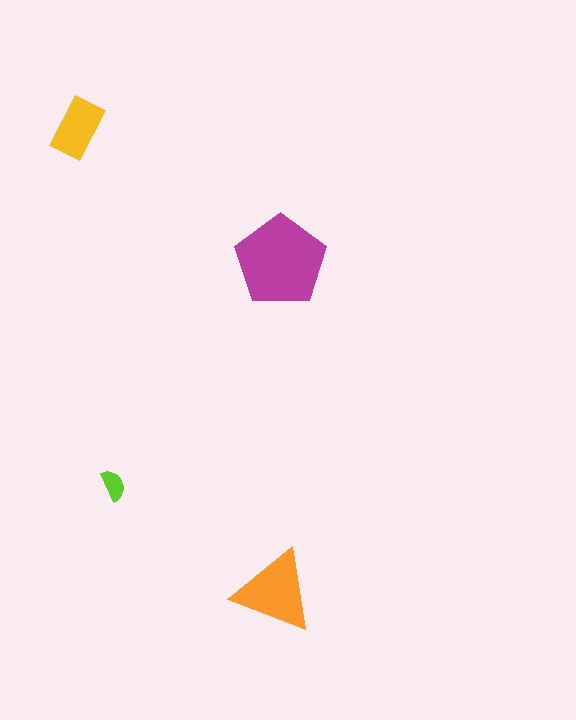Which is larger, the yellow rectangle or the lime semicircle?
The yellow rectangle.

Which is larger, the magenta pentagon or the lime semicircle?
The magenta pentagon.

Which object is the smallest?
The lime semicircle.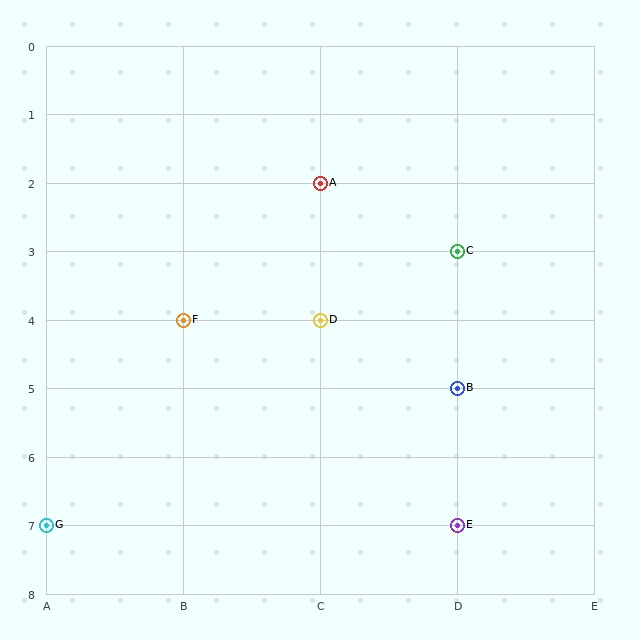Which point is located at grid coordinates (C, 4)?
Point D is at (C, 4).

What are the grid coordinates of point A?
Point A is at grid coordinates (C, 2).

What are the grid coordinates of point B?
Point B is at grid coordinates (D, 5).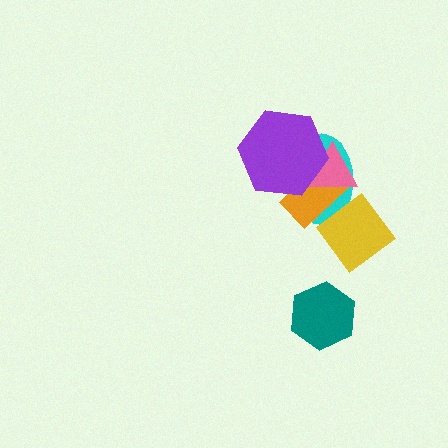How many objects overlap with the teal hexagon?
0 objects overlap with the teal hexagon.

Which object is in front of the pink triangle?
The purple hexagon is in front of the pink triangle.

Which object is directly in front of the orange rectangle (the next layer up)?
The pink triangle is directly in front of the orange rectangle.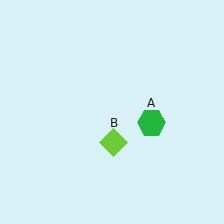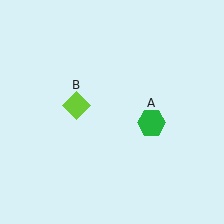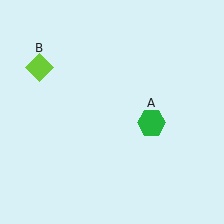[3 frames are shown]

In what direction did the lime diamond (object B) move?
The lime diamond (object B) moved up and to the left.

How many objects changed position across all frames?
1 object changed position: lime diamond (object B).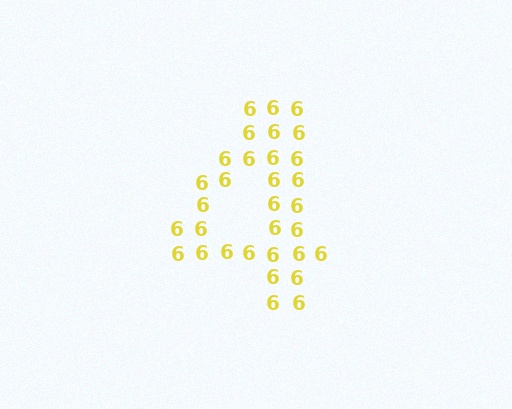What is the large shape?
The large shape is the digit 4.